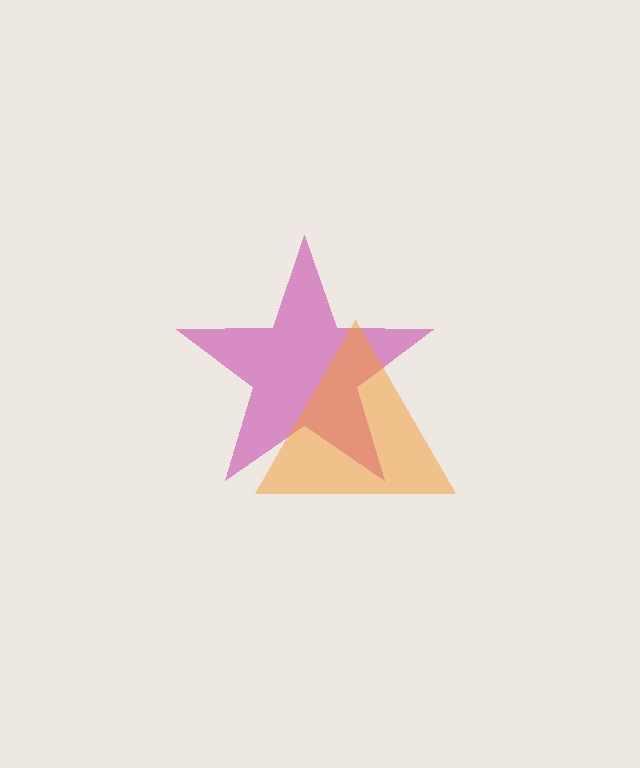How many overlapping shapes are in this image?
There are 2 overlapping shapes in the image.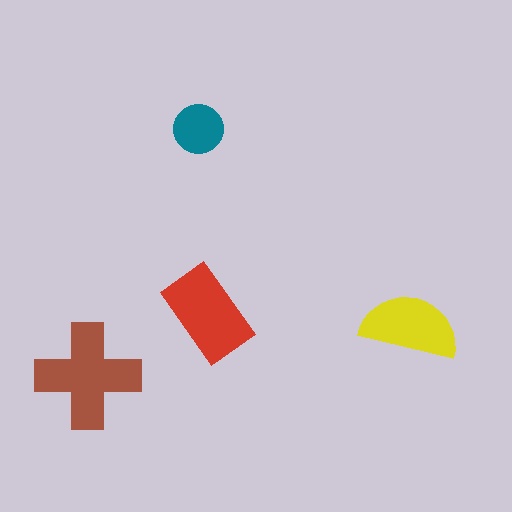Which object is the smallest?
The teal circle.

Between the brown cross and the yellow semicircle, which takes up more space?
The brown cross.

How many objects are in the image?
There are 4 objects in the image.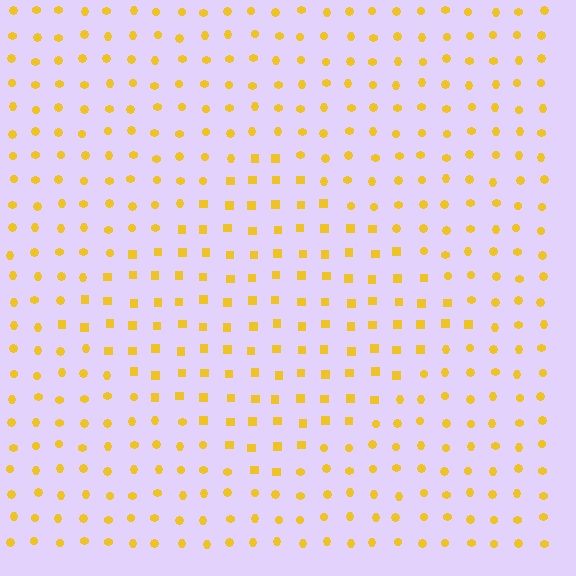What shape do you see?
I see a diamond.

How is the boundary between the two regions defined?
The boundary is defined by a change in element shape: squares inside vs. circles outside. All elements share the same color and spacing.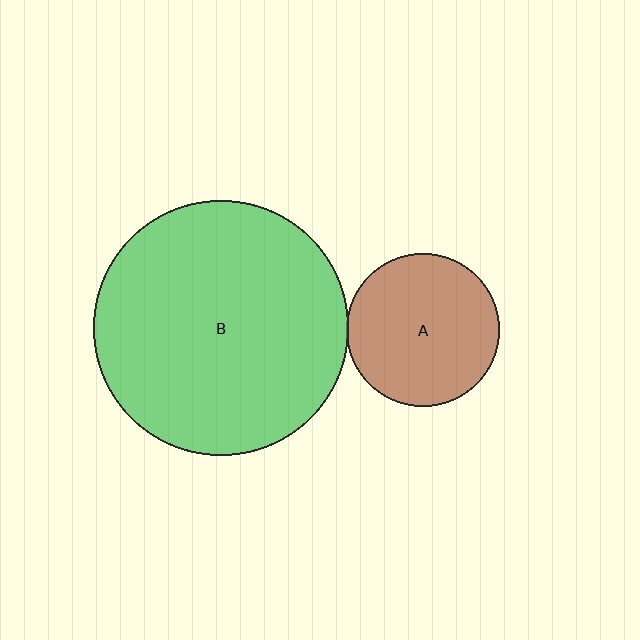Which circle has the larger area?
Circle B (green).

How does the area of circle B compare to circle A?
Approximately 2.8 times.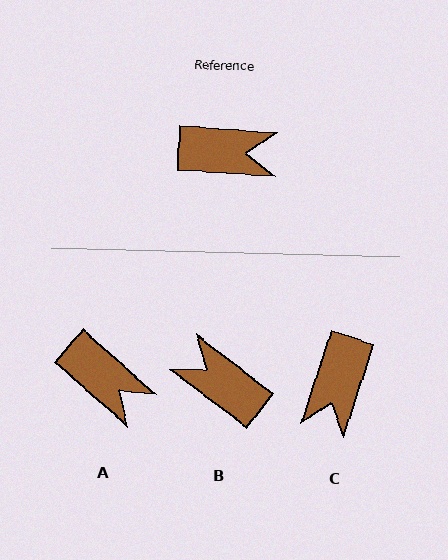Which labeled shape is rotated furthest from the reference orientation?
B, about 146 degrees away.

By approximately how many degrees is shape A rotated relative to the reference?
Approximately 38 degrees clockwise.